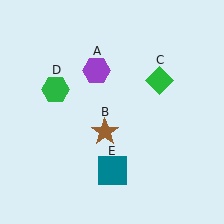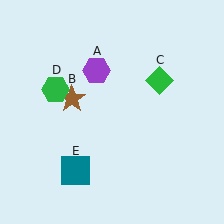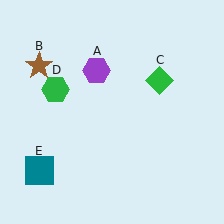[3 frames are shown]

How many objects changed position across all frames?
2 objects changed position: brown star (object B), teal square (object E).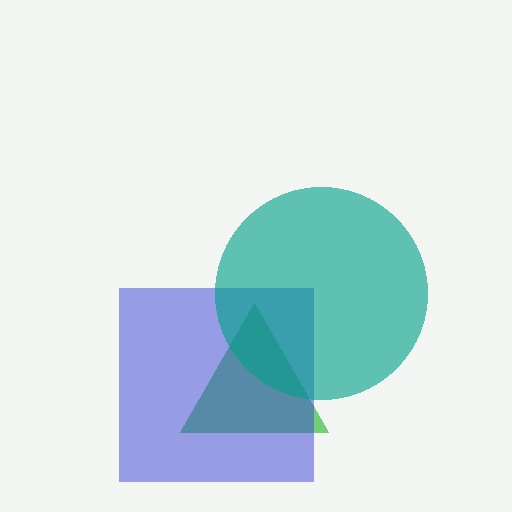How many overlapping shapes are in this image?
There are 3 overlapping shapes in the image.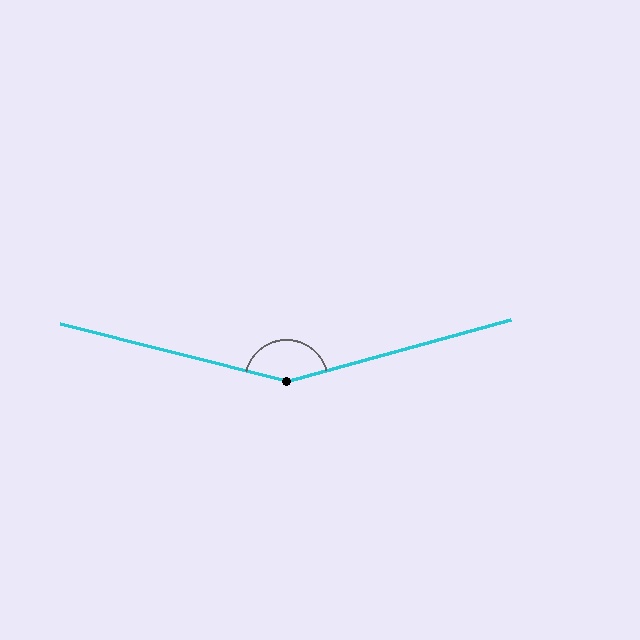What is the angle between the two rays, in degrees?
Approximately 151 degrees.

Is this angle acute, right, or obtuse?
It is obtuse.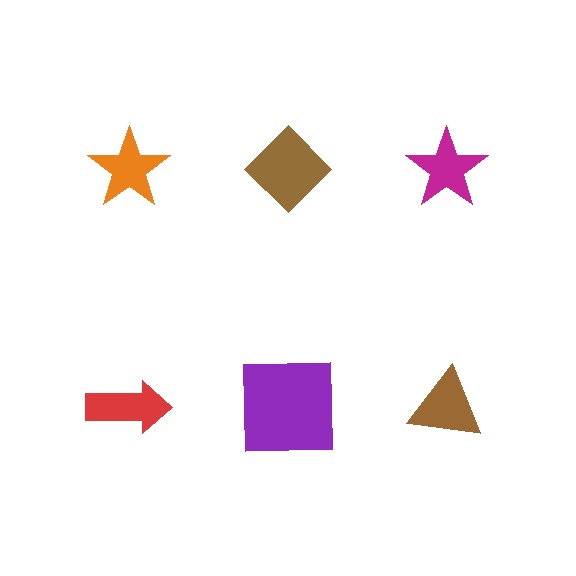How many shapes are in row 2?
3 shapes.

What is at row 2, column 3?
A brown triangle.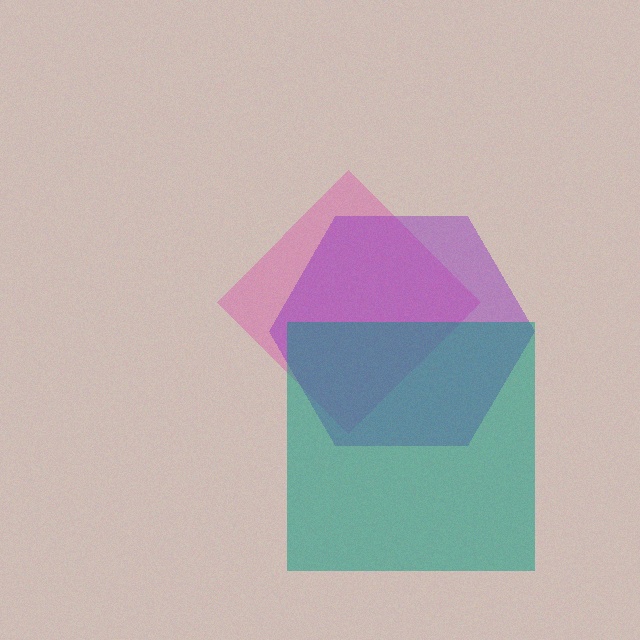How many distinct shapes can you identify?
There are 3 distinct shapes: a pink diamond, a purple hexagon, a teal square.